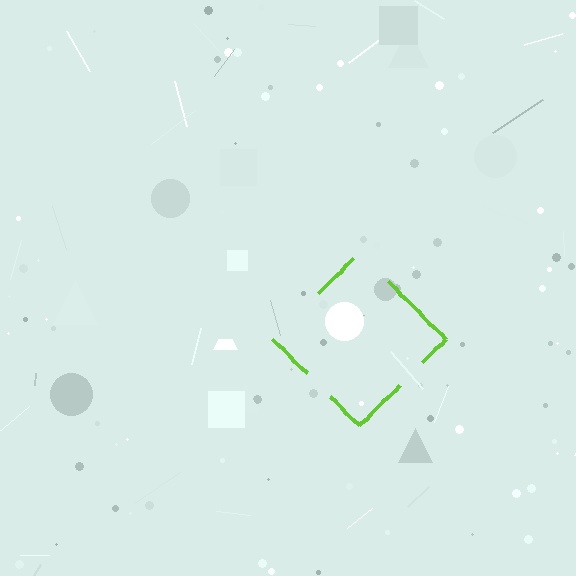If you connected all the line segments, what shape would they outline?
They would outline a diamond.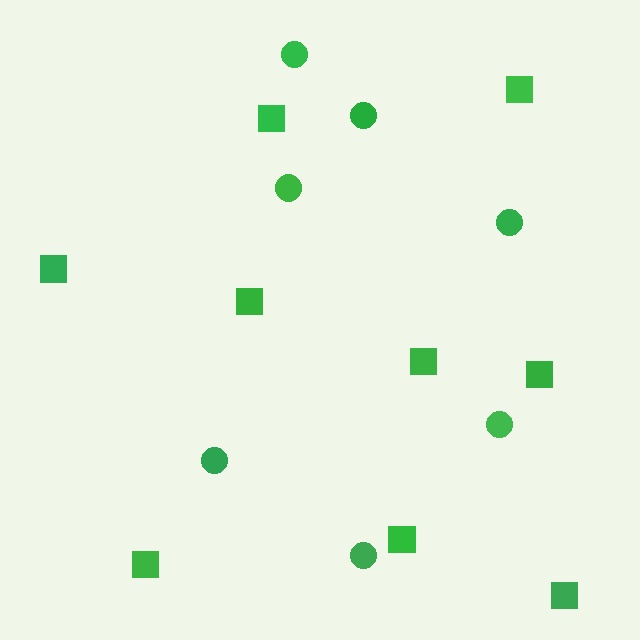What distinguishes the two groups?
There are 2 groups: one group of circles (7) and one group of squares (9).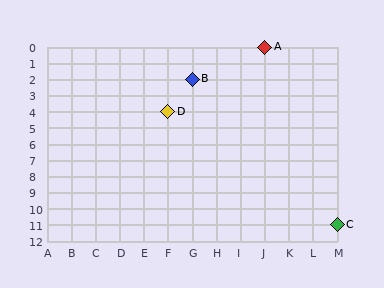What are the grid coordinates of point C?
Point C is at grid coordinates (M, 11).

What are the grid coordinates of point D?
Point D is at grid coordinates (F, 4).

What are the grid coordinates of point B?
Point B is at grid coordinates (G, 2).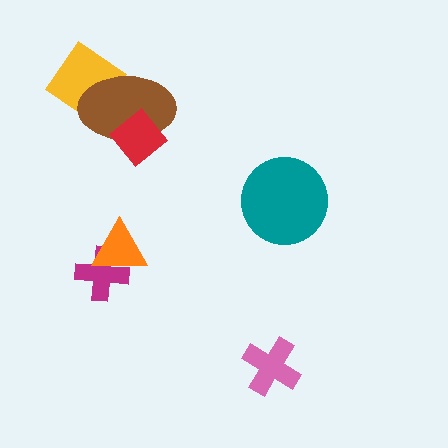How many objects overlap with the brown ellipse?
2 objects overlap with the brown ellipse.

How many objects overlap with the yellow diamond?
1 object overlaps with the yellow diamond.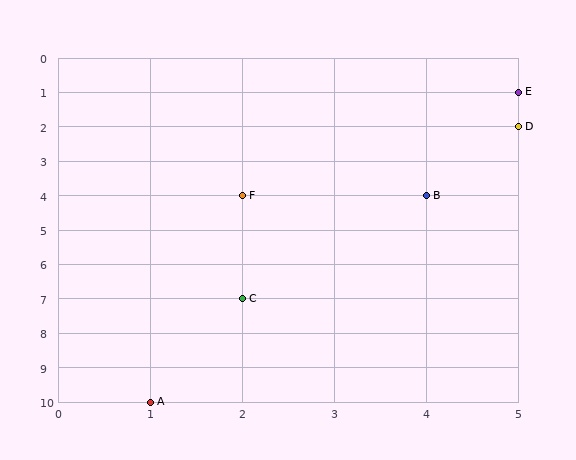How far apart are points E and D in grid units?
Points E and D are 1 row apart.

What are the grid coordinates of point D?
Point D is at grid coordinates (5, 2).